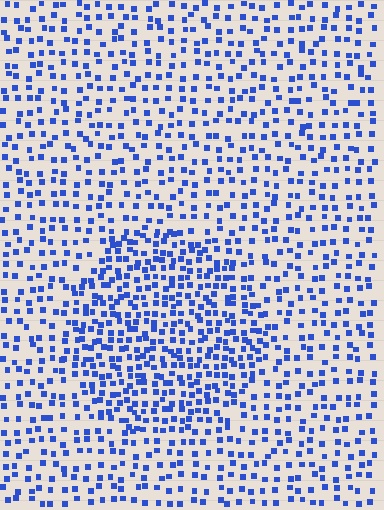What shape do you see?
I see a circle.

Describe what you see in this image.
The image contains small blue elements arranged at two different densities. A circle-shaped region is visible where the elements are more densely packed than the surrounding area.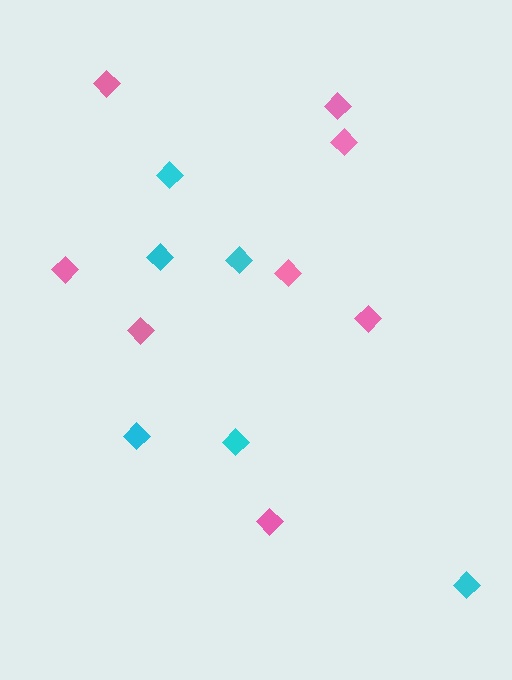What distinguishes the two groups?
There are 2 groups: one group of cyan diamonds (6) and one group of pink diamonds (8).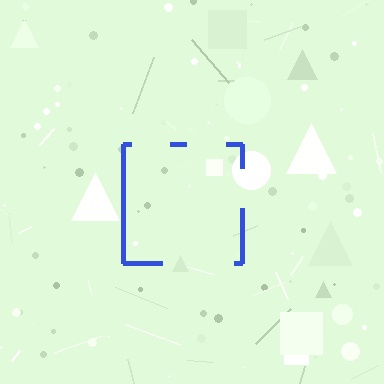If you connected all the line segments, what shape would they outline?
They would outline a square.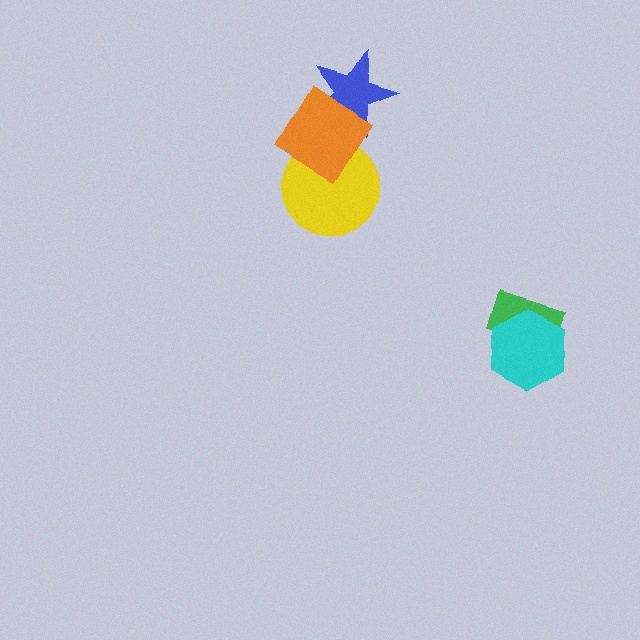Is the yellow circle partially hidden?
Yes, it is partially covered by another shape.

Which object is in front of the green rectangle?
The cyan hexagon is in front of the green rectangle.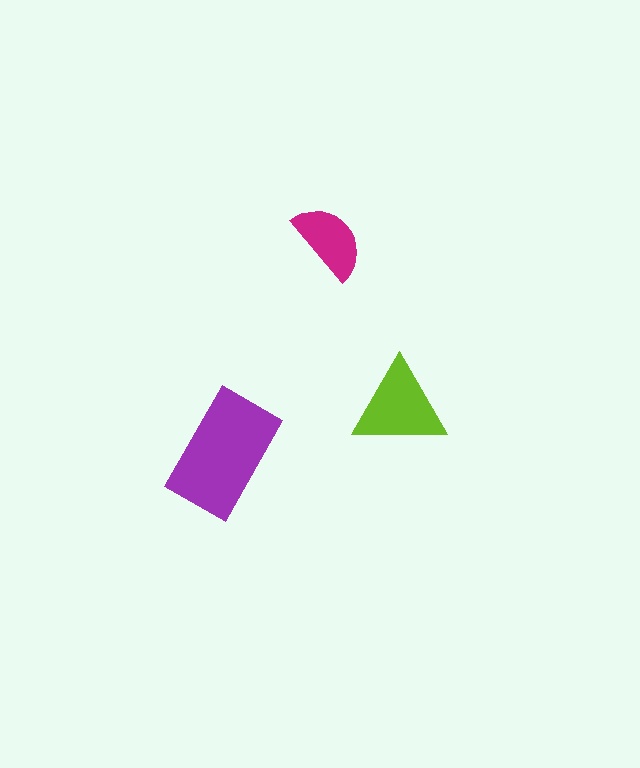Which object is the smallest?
The magenta semicircle.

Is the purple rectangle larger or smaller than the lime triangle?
Larger.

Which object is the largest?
The purple rectangle.